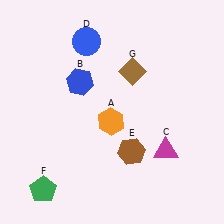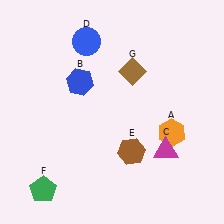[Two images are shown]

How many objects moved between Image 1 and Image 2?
1 object moved between the two images.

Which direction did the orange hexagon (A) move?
The orange hexagon (A) moved right.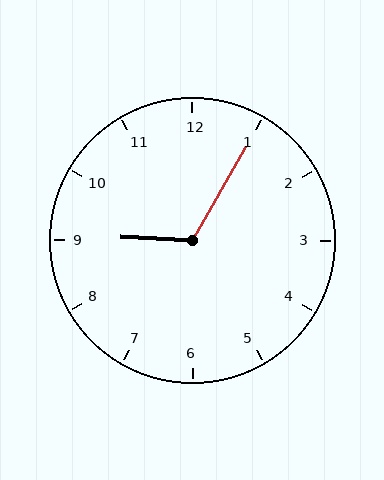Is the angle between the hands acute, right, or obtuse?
It is obtuse.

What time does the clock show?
9:05.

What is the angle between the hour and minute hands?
Approximately 118 degrees.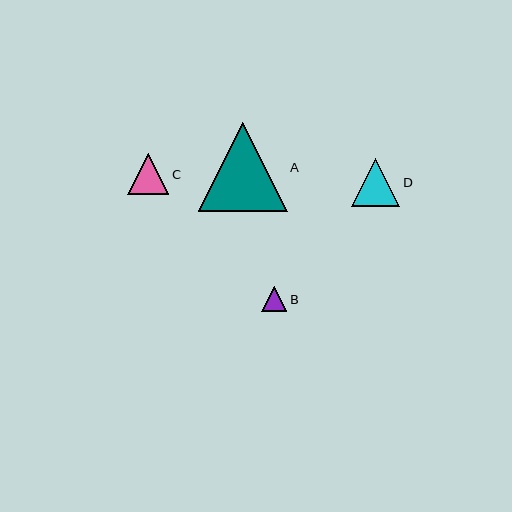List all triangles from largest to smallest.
From largest to smallest: A, D, C, B.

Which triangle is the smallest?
Triangle B is the smallest with a size of approximately 25 pixels.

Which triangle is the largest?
Triangle A is the largest with a size of approximately 89 pixels.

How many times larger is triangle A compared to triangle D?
Triangle A is approximately 1.9 times the size of triangle D.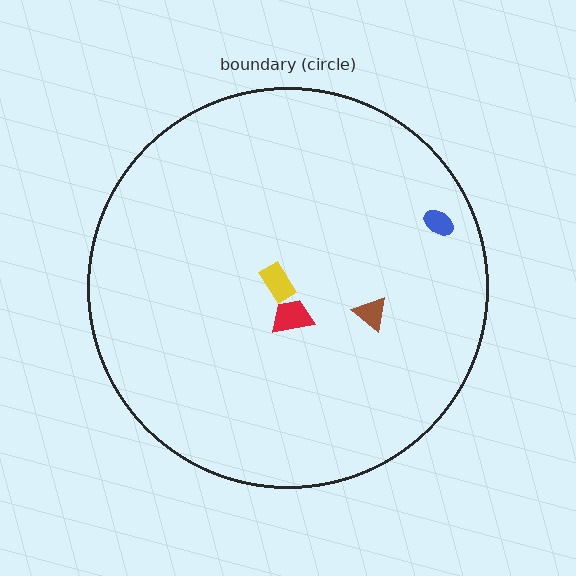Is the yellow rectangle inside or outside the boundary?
Inside.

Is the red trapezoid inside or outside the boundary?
Inside.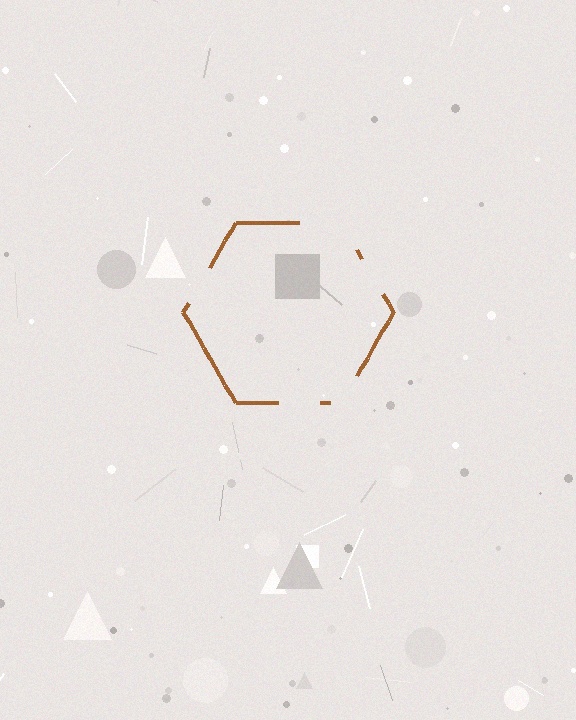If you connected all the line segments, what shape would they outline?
They would outline a hexagon.